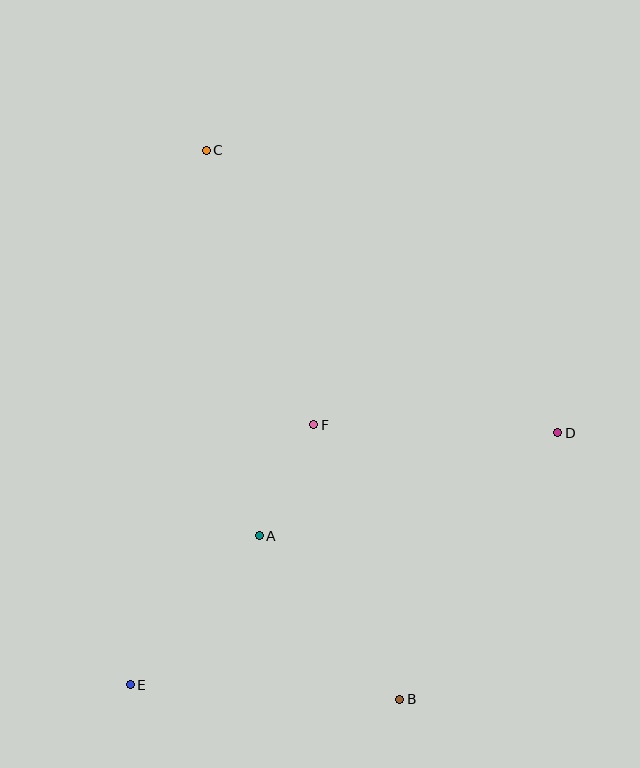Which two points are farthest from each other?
Points B and C are farthest from each other.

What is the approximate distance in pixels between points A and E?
The distance between A and E is approximately 197 pixels.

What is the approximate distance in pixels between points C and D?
The distance between C and D is approximately 451 pixels.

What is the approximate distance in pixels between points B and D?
The distance between B and D is approximately 310 pixels.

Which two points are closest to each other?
Points A and F are closest to each other.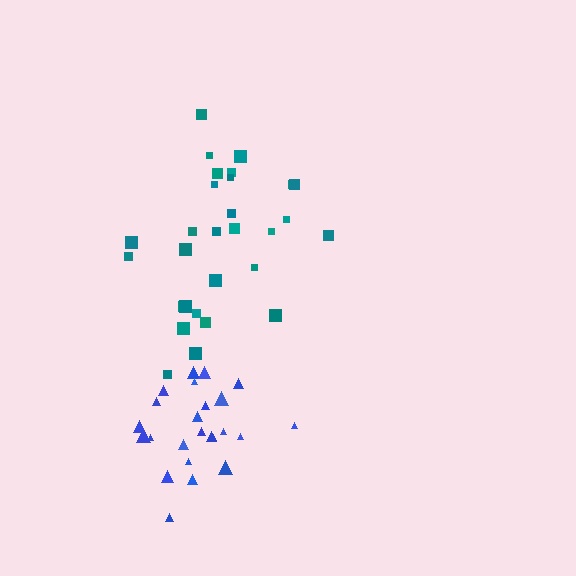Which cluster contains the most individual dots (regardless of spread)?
Teal (29).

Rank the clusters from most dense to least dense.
blue, teal.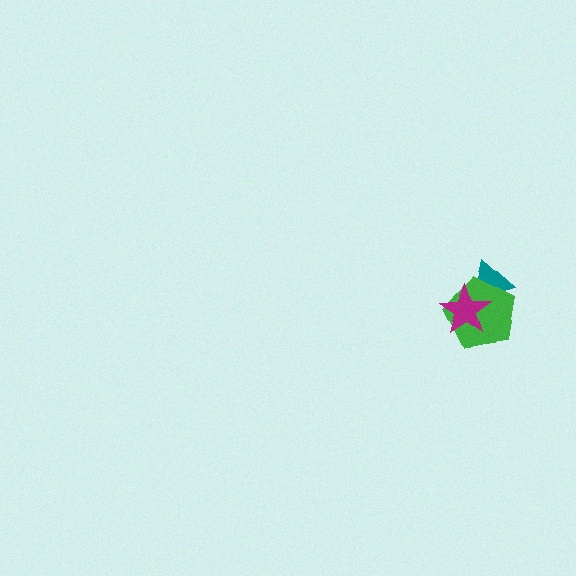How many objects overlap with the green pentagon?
2 objects overlap with the green pentagon.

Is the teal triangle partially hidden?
Yes, it is partially covered by another shape.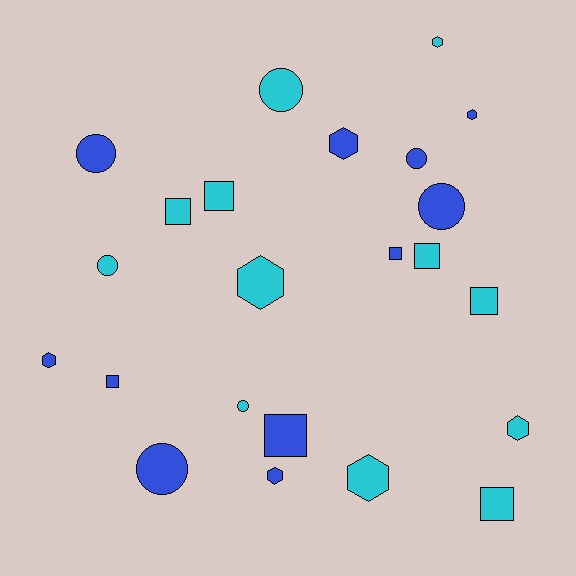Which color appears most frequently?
Cyan, with 12 objects.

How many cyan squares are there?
There are 5 cyan squares.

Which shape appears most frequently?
Hexagon, with 8 objects.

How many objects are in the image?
There are 23 objects.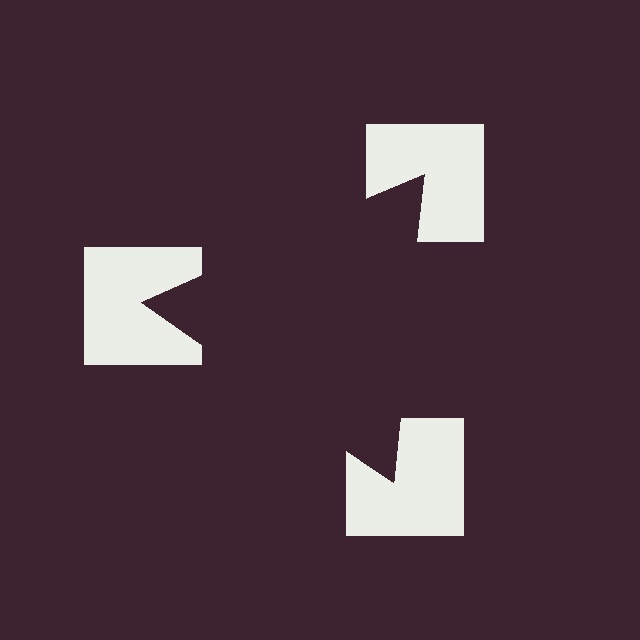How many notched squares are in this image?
There are 3 — one at each vertex of the illusory triangle.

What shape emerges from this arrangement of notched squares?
An illusory triangle — its edges are inferred from the aligned wedge cuts in the notched squares, not physically drawn.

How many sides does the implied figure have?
3 sides.